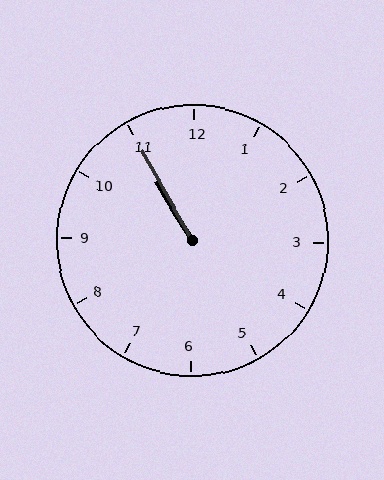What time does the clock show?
10:55.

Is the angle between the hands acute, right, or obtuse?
It is acute.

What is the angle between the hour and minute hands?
Approximately 2 degrees.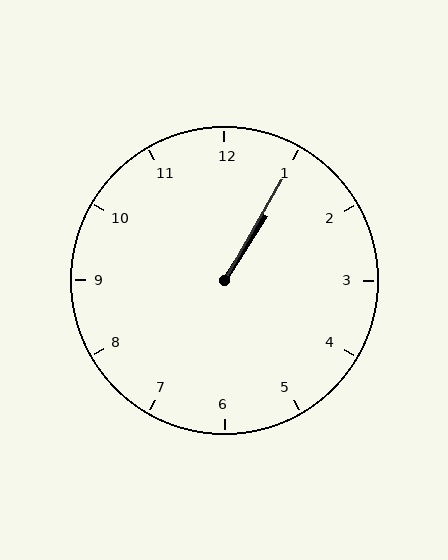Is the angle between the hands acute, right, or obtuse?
It is acute.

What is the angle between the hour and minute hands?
Approximately 2 degrees.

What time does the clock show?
1:05.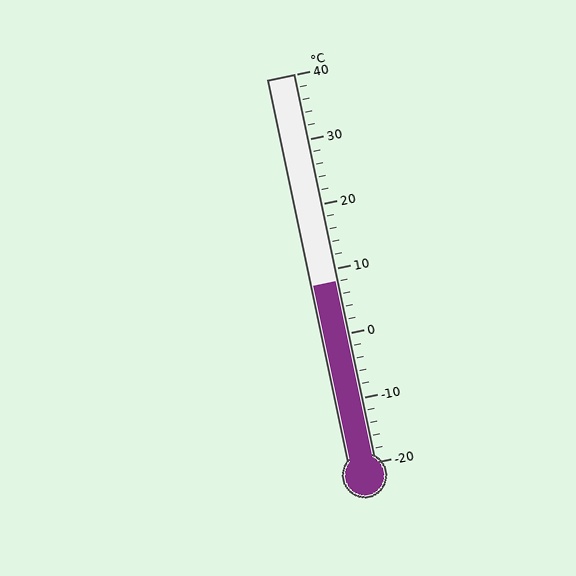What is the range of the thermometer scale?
The thermometer scale ranges from -20°C to 40°C.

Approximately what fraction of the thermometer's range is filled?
The thermometer is filled to approximately 45% of its range.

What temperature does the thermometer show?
The thermometer shows approximately 8°C.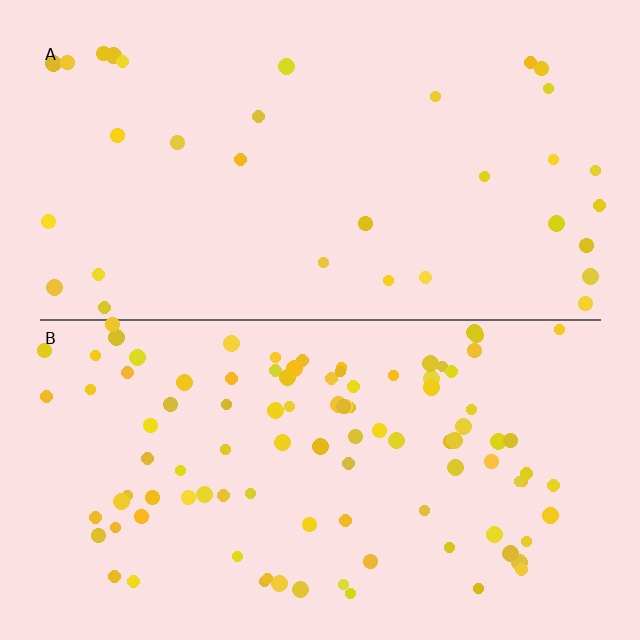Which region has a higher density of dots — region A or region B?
B (the bottom).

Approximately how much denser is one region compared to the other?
Approximately 3.0× — region B over region A.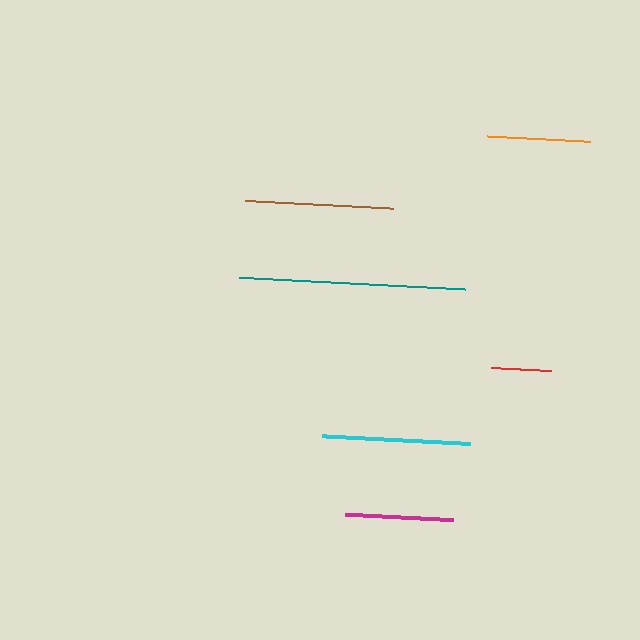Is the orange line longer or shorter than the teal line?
The teal line is longer than the orange line.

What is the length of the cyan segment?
The cyan segment is approximately 148 pixels long.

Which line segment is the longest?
The teal line is the longest at approximately 227 pixels.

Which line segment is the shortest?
The red line is the shortest at approximately 60 pixels.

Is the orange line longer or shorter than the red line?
The orange line is longer than the red line.